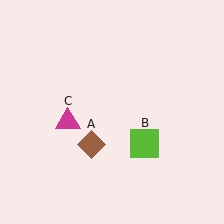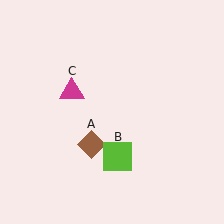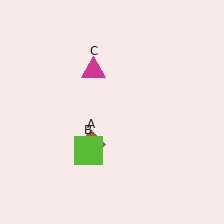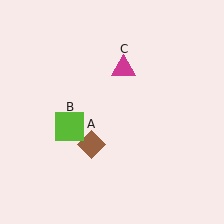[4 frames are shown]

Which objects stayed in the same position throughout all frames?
Brown diamond (object A) remained stationary.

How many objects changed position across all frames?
2 objects changed position: lime square (object B), magenta triangle (object C).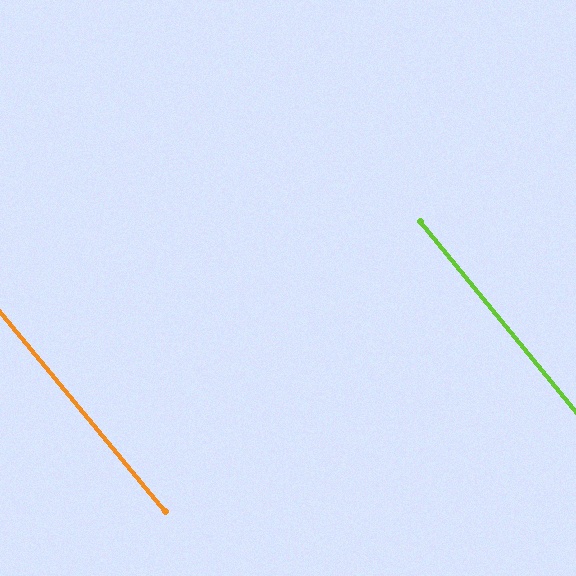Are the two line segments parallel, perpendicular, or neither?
Parallel — their directions differ by only 0.2°.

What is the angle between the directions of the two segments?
Approximately 0 degrees.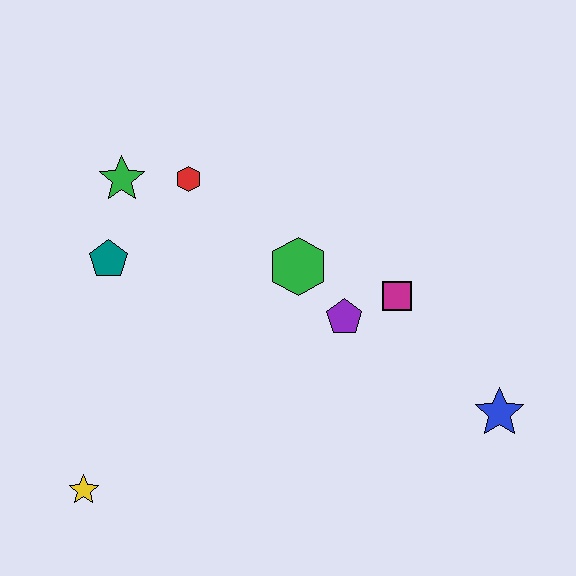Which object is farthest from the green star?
The blue star is farthest from the green star.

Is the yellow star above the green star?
No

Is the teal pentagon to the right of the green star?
No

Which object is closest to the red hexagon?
The green star is closest to the red hexagon.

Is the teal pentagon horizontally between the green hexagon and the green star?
No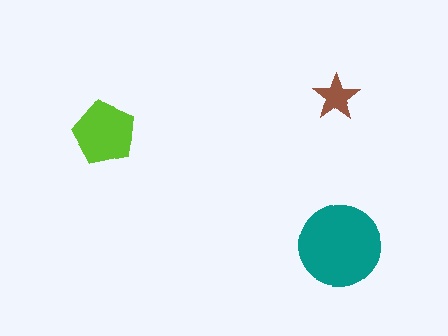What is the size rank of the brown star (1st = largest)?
3rd.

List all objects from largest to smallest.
The teal circle, the lime pentagon, the brown star.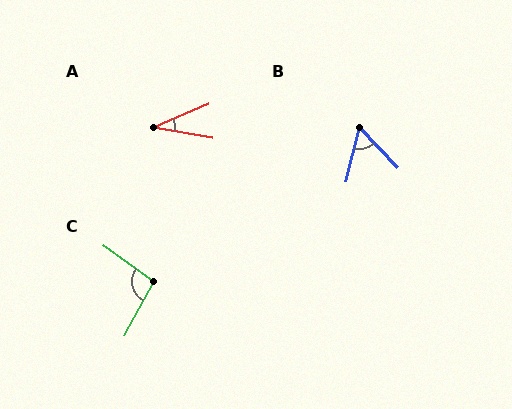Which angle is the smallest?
A, at approximately 34 degrees.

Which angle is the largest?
C, at approximately 97 degrees.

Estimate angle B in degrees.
Approximately 58 degrees.